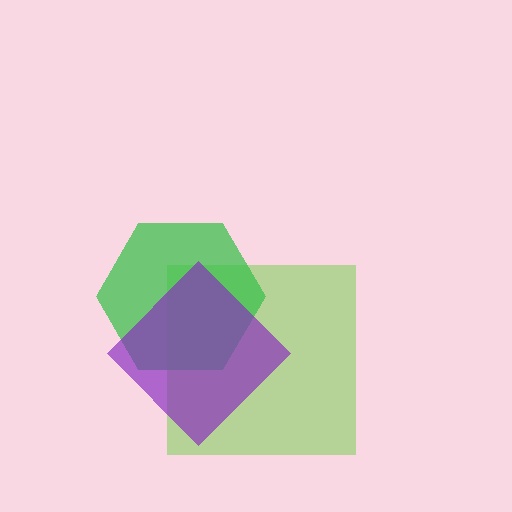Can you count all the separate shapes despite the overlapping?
Yes, there are 3 separate shapes.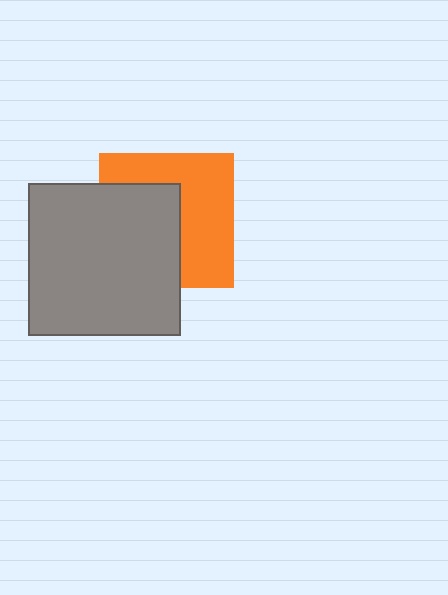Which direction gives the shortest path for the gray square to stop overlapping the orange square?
Moving left gives the shortest separation.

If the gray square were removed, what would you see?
You would see the complete orange square.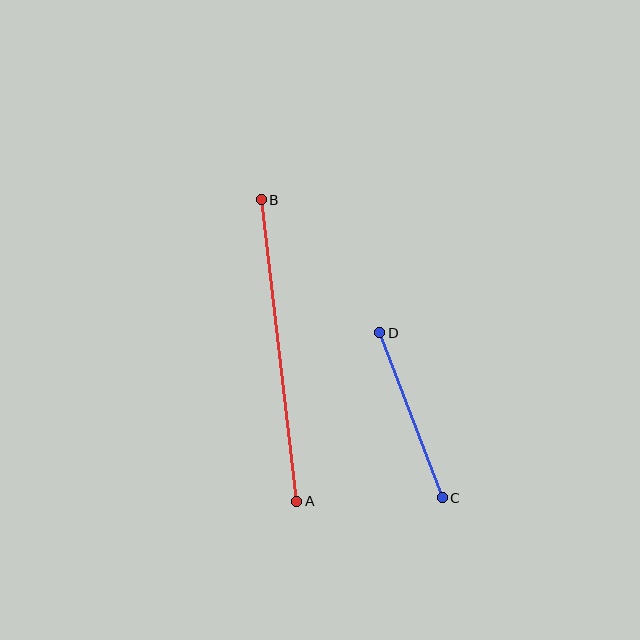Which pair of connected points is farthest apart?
Points A and B are farthest apart.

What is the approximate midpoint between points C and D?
The midpoint is at approximately (411, 415) pixels.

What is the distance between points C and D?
The distance is approximately 176 pixels.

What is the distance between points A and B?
The distance is approximately 303 pixels.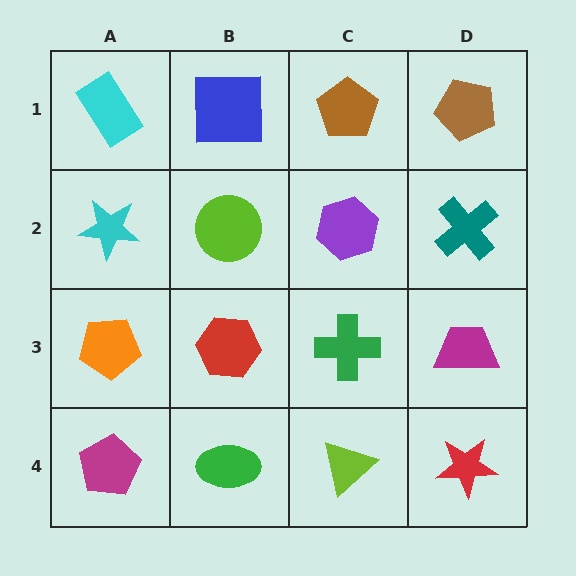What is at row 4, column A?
A magenta pentagon.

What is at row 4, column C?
A lime triangle.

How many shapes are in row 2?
4 shapes.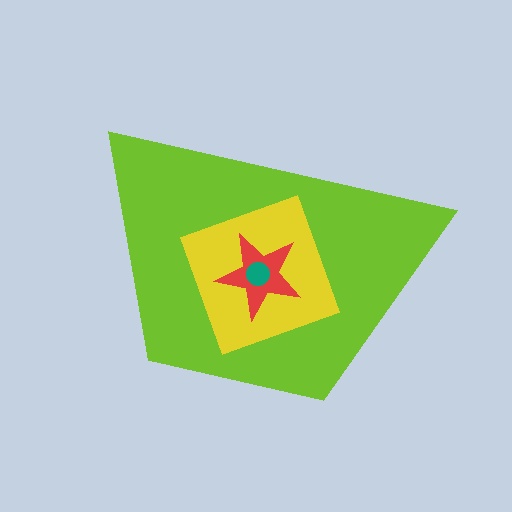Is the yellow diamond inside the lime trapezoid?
Yes.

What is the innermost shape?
The teal circle.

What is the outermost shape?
The lime trapezoid.